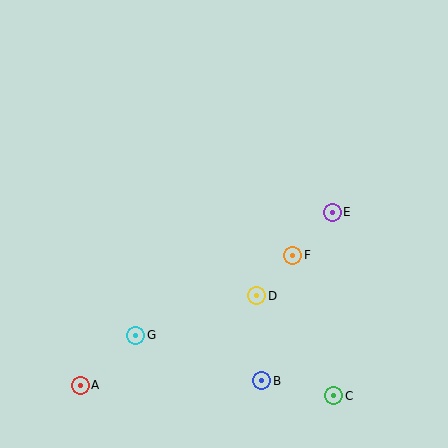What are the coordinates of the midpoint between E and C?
The midpoint between E and C is at (333, 304).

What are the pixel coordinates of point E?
Point E is at (332, 212).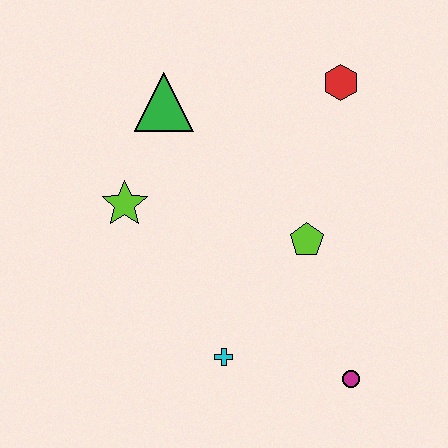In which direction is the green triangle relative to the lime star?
The green triangle is above the lime star.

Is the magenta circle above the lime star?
No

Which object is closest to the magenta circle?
The cyan cross is closest to the magenta circle.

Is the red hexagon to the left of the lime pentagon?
No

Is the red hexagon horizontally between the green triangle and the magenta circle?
Yes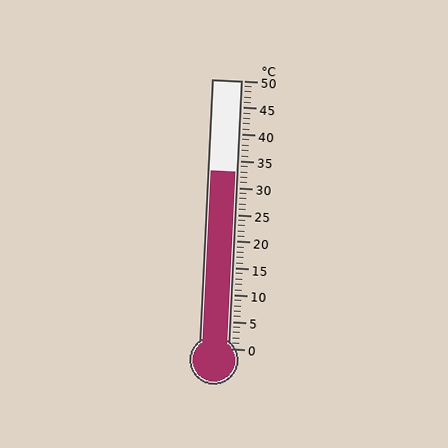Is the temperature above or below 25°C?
The temperature is above 25°C.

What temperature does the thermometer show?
The thermometer shows approximately 33°C.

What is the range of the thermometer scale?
The thermometer scale ranges from 0°C to 50°C.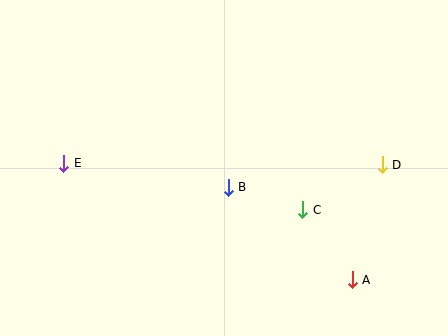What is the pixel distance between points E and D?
The distance between E and D is 319 pixels.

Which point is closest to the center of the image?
Point B at (228, 187) is closest to the center.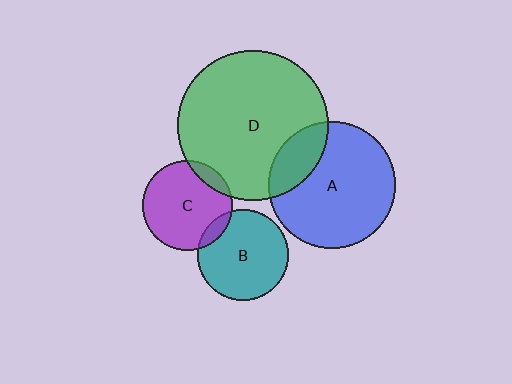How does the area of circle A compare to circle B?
Approximately 2.0 times.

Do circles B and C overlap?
Yes.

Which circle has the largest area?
Circle D (green).